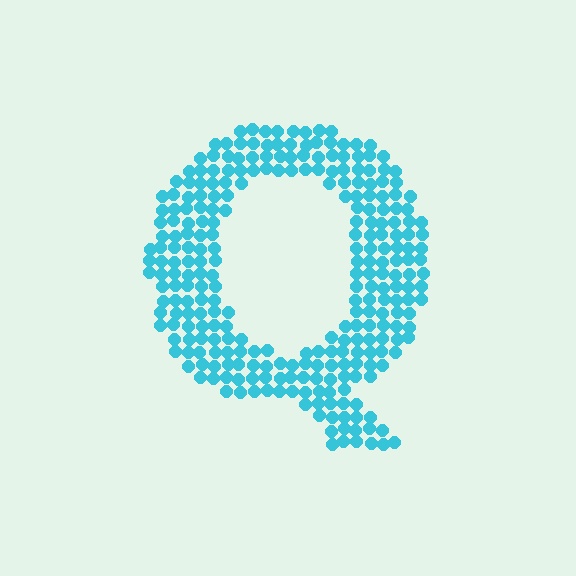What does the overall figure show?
The overall figure shows the letter Q.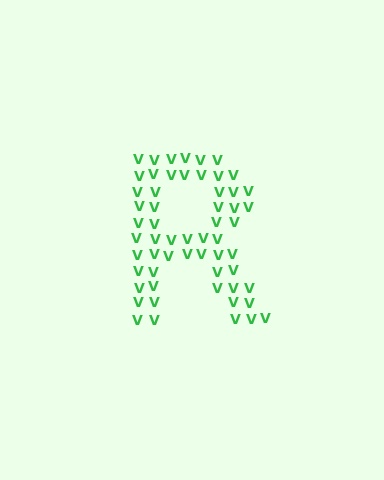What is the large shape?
The large shape is the letter R.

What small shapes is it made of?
It is made of small letter V's.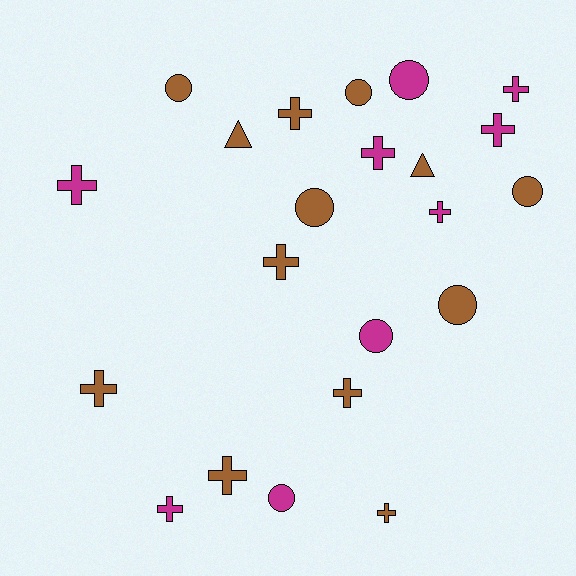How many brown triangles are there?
There are 2 brown triangles.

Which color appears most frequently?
Brown, with 13 objects.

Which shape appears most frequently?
Cross, with 12 objects.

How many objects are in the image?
There are 22 objects.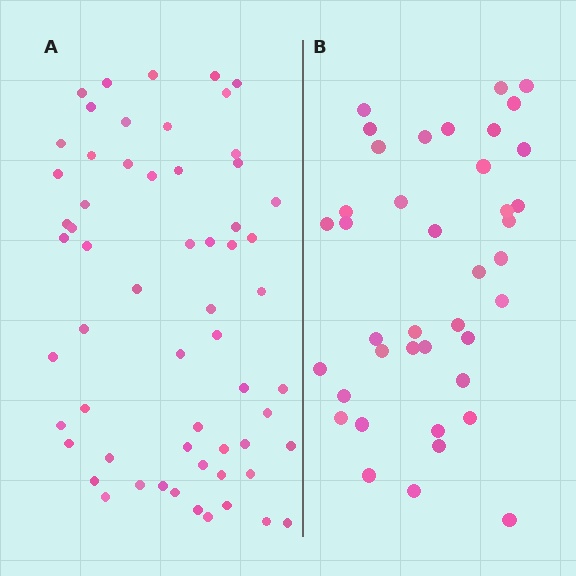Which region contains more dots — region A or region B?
Region A (the left region) has more dots.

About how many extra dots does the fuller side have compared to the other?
Region A has approximately 20 more dots than region B.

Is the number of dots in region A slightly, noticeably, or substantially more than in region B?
Region A has substantially more. The ratio is roughly 1.5 to 1.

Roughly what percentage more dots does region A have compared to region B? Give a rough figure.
About 50% more.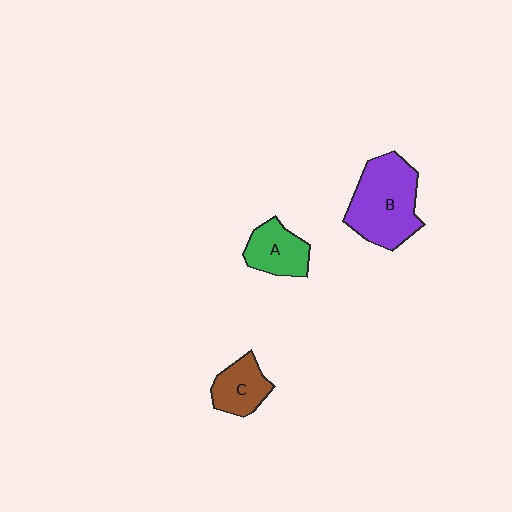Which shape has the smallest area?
Shape C (brown).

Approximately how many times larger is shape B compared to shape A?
Approximately 1.9 times.